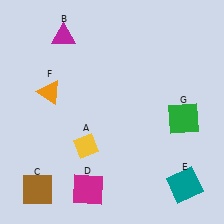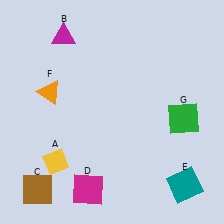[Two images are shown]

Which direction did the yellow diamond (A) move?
The yellow diamond (A) moved left.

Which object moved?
The yellow diamond (A) moved left.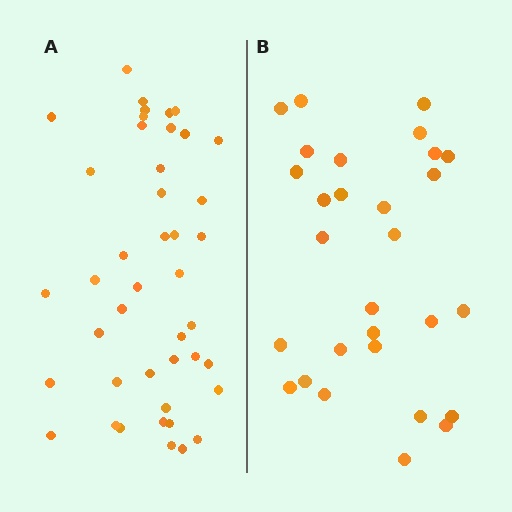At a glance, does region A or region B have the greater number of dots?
Region A (the left region) has more dots.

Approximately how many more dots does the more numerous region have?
Region A has approximately 15 more dots than region B.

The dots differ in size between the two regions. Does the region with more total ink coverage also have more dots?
No. Region B has more total ink coverage because its dots are larger, but region A actually contains more individual dots. Total area can be misleading — the number of items is what matters here.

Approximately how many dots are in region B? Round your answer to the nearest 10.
About 30 dots. (The exact count is 29, which rounds to 30.)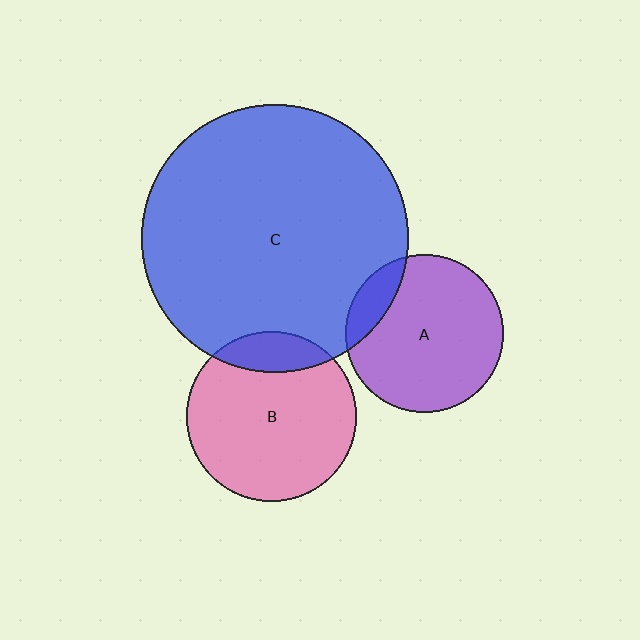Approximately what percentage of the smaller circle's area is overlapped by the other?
Approximately 15%.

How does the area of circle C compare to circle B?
Approximately 2.5 times.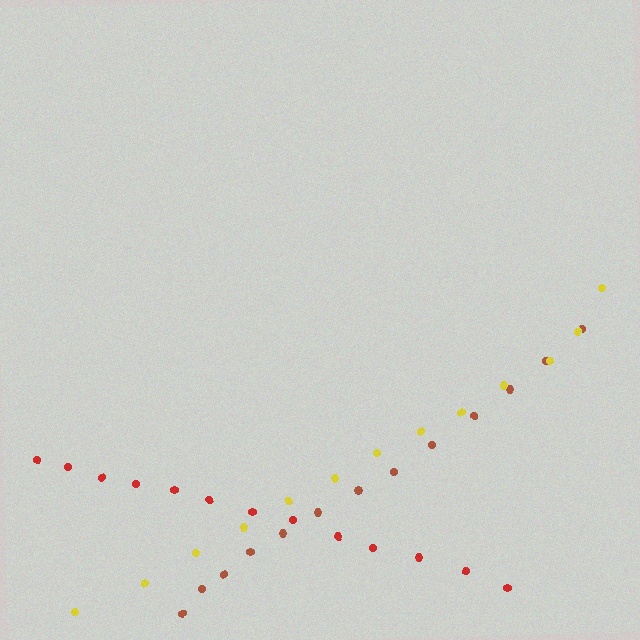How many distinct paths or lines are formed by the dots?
There are 3 distinct paths.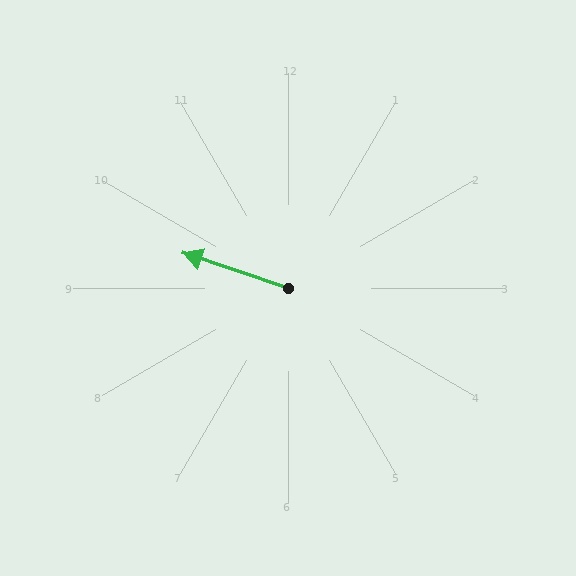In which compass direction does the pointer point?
West.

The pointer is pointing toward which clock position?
Roughly 10 o'clock.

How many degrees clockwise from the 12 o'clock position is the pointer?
Approximately 288 degrees.